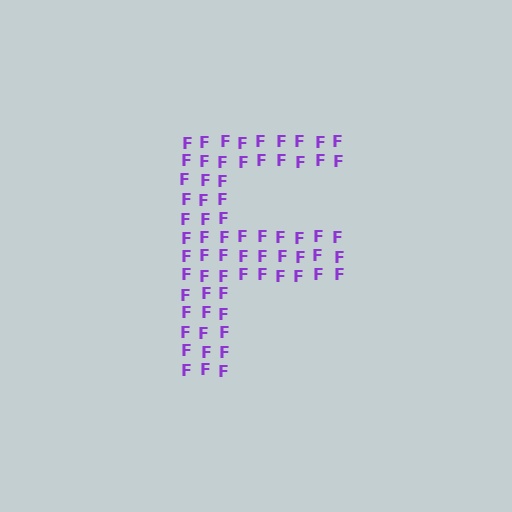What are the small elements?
The small elements are letter F's.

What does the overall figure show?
The overall figure shows the letter F.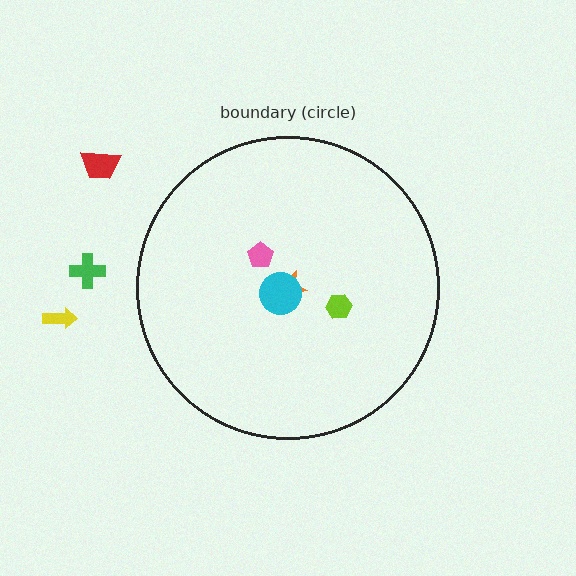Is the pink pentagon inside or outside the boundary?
Inside.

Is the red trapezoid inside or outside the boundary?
Outside.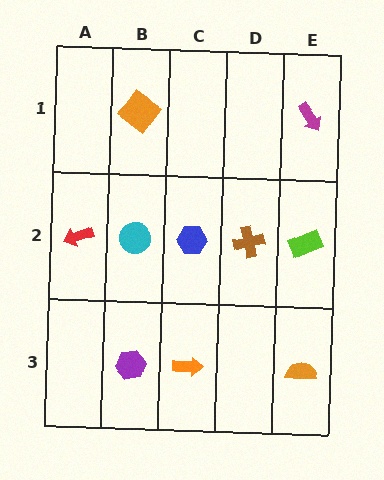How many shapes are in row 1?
2 shapes.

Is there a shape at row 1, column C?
No, that cell is empty.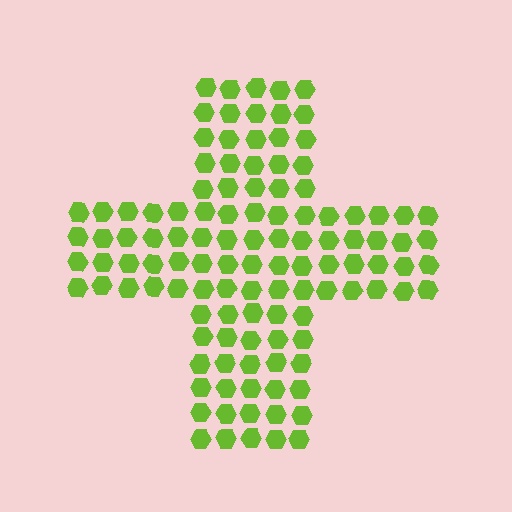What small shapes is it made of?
It is made of small hexagons.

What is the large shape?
The large shape is a cross.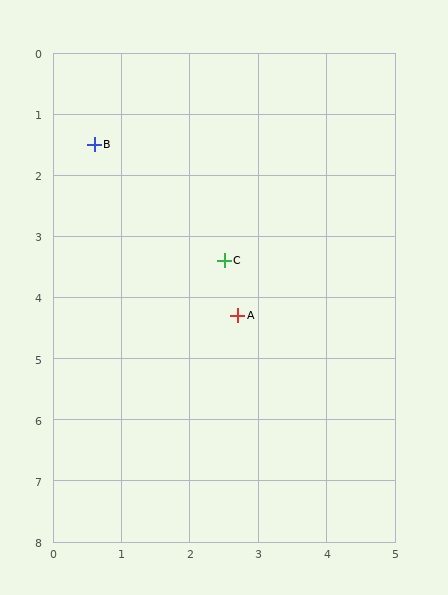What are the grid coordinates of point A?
Point A is at approximately (2.7, 4.3).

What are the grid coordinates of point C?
Point C is at approximately (2.5, 3.4).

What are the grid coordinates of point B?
Point B is at approximately (0.6, 1.5).